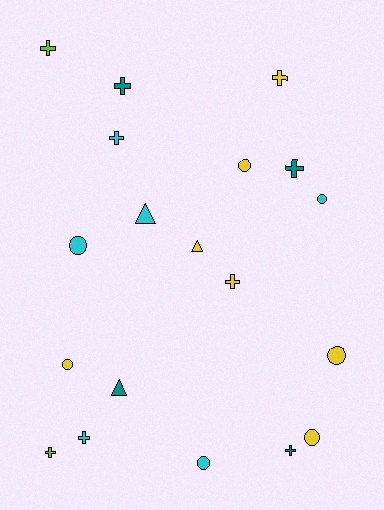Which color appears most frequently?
Yellow, with 7 objects.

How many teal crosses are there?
There are 3 teal crosses.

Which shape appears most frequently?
Cross, with 9 objects.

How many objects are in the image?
There are 19 objects.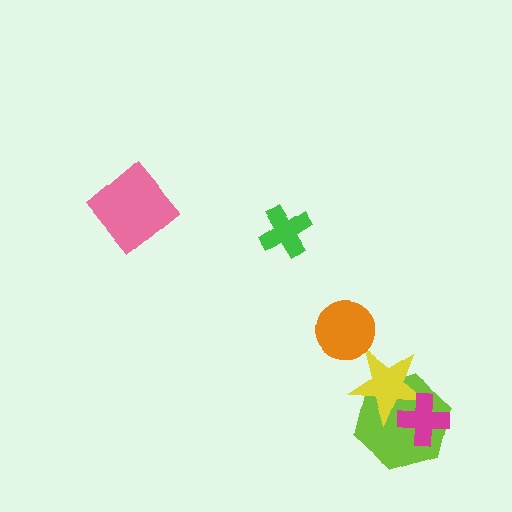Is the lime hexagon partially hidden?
Yes, it is partially covered by another shape.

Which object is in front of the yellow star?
The magenta cross is in front of the yellow star.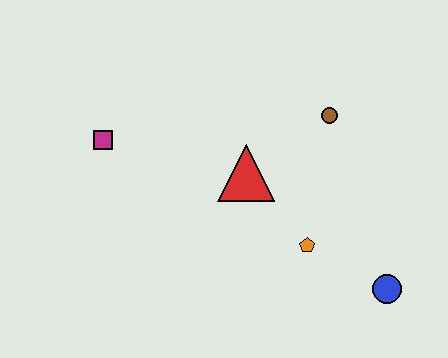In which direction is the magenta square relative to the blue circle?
The magenta square is to the left of the blue circle.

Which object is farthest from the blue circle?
The magenta square is farthest from the blue circle.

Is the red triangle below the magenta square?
Yes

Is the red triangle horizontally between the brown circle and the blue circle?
No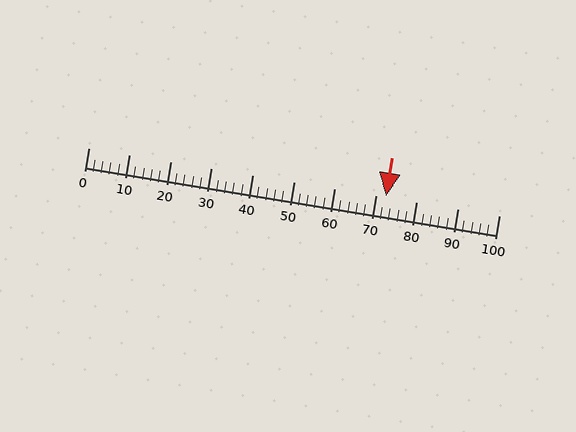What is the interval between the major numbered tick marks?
The major tick marks are spaced 10 units apart.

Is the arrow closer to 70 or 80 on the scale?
The arrow is closer to 70.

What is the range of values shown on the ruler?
The ruler shows values from 0 to 100.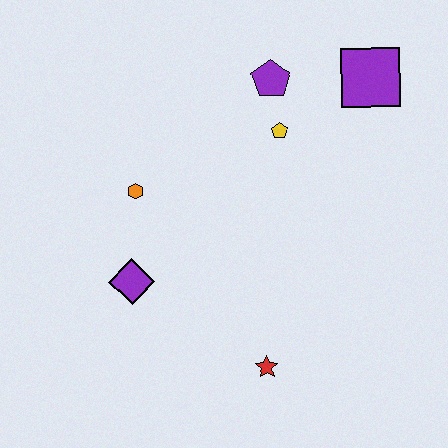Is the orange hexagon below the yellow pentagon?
Yes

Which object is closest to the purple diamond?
The orange hexagon is closest to the purple diamond.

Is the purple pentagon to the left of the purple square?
Yes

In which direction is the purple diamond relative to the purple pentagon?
The purple diamond is below the purple pentagon.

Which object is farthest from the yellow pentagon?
The red star is farthest from the yellow pentagon.